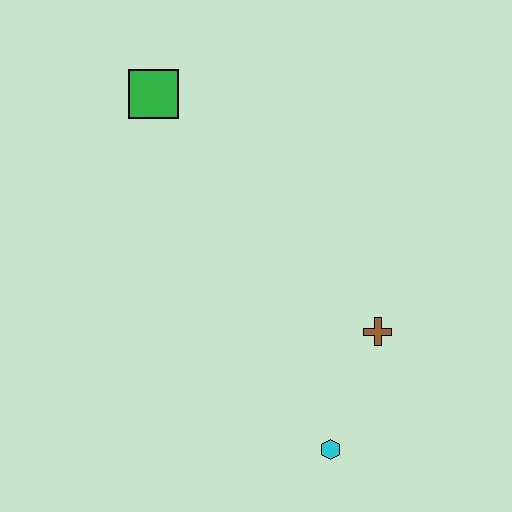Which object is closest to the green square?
The brown cross is closest to the green square.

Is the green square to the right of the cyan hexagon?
No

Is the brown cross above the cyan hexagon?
Yes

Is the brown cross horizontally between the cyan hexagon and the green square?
No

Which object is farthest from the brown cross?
The green square is farthest from the brown cross.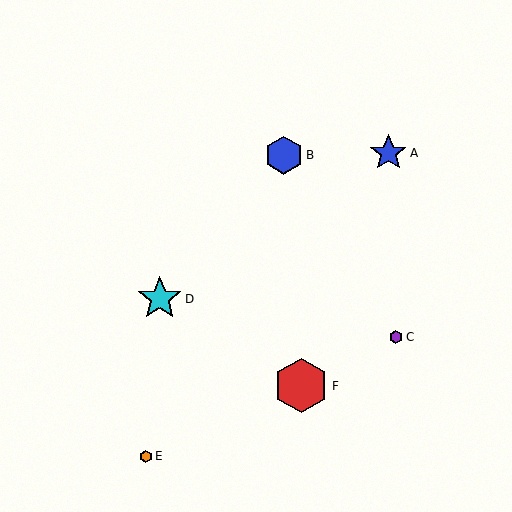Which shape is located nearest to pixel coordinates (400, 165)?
The blue star (labeled A) at (388, 153) is nearest to that location.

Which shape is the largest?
The red hexagon (labeled F) is the largest.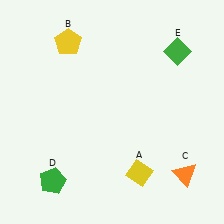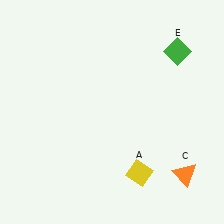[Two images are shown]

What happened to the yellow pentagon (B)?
The yellow pentagon (B) was removed in Image 2. It was in the top-left area of Image 1.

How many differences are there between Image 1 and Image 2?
There are 2 differences between the two images.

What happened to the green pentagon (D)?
The green pentagon (D) was removed in Image 2. It was in the bottom-left area of Image 1.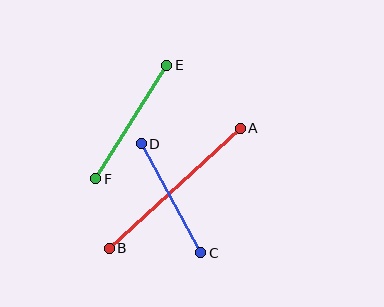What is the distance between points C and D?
The distance is approximately 124 pixels.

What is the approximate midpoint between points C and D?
The midpoint is at approximately (171, 198) pixels.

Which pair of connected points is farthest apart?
Points A and B are farthest apart.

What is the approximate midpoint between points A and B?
The midpoint is at approximately (175, 188) pixels.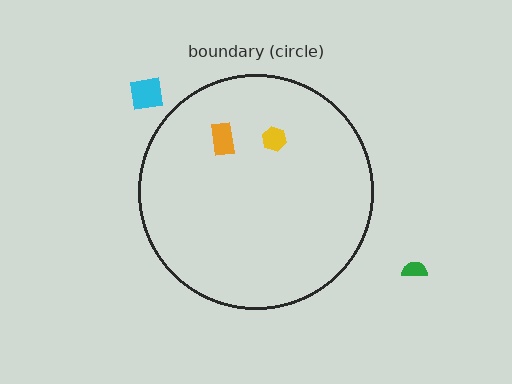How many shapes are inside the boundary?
2 inside, 2 outside.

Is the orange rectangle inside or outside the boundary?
Inside.